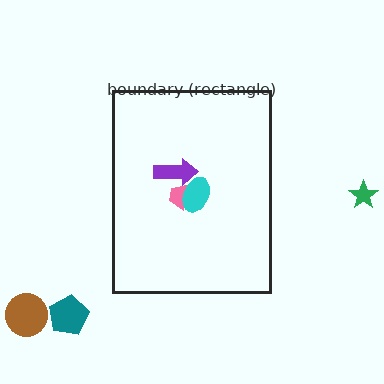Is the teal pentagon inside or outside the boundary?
Outside.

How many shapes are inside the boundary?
3 inside, 3 outside.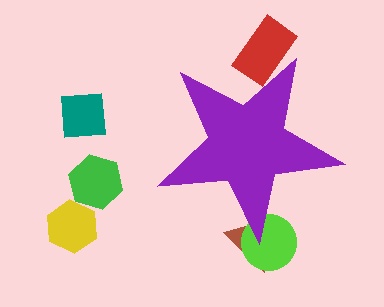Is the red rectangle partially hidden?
Yes, the red rectangle is partially hidden behind the purple star.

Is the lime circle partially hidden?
Yes, the lime circle is partially hidden behind the purple star.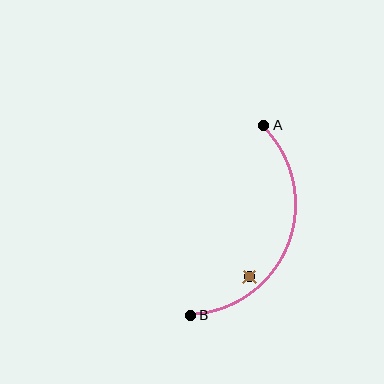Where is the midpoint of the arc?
The arc midpoint is the point on the curve farthest from the straight line joining A and B. It sits to the right of that line.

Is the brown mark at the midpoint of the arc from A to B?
No — the brown mark does not lie on the arc at all. It sits slightly inside the curve.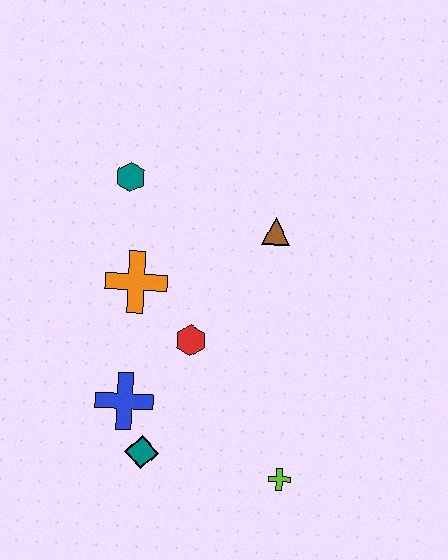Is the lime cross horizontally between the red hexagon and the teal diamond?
No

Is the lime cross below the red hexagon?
Yes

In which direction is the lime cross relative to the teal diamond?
The lime cross is to the right of the teal diamond.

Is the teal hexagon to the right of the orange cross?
No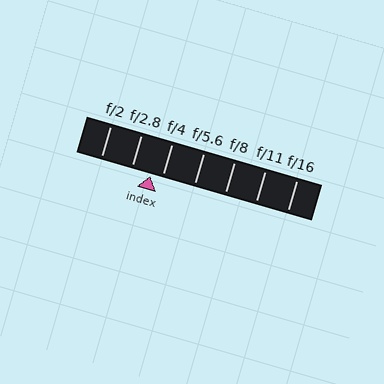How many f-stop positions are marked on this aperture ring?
There are 7 f-stop positions marked.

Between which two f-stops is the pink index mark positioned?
The index mark is between f/2.8 and f/4.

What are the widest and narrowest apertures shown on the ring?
The widest aperture shown is f/2 and the narrowest is f/16.